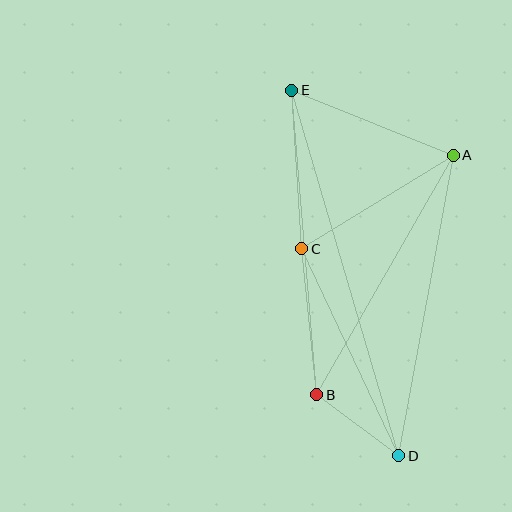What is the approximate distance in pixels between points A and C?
The distance between A and C is approximately 178 pixels.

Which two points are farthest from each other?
Points D and E are farthest from each other.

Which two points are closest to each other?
Points B and D are closest to each other.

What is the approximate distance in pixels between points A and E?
The distance between A and E is approximately 174 pixels.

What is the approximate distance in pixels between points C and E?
The distance between C and E is approximately 159 pixels.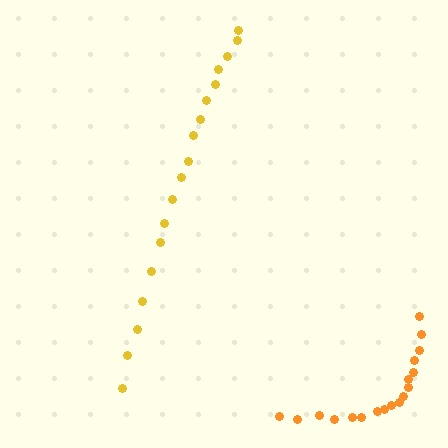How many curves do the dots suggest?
There are 2 distinct paths.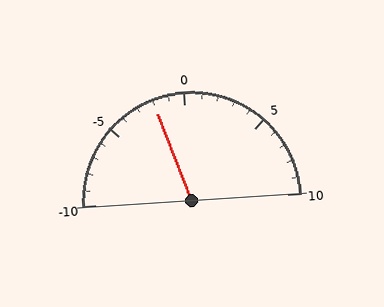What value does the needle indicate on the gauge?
The needle indicates approximately -2.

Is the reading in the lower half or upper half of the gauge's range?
The reading is in the lower half of the range (-10 to 10).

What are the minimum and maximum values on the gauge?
The gauge ranges from -10 to 10.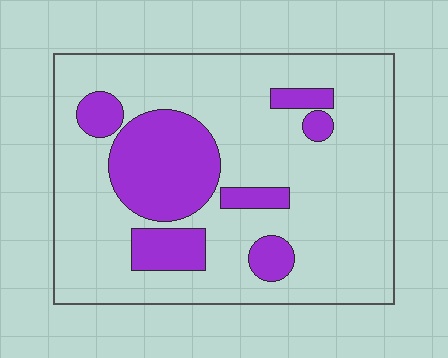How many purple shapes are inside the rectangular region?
7.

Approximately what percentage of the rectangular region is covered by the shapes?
Approximately 25%.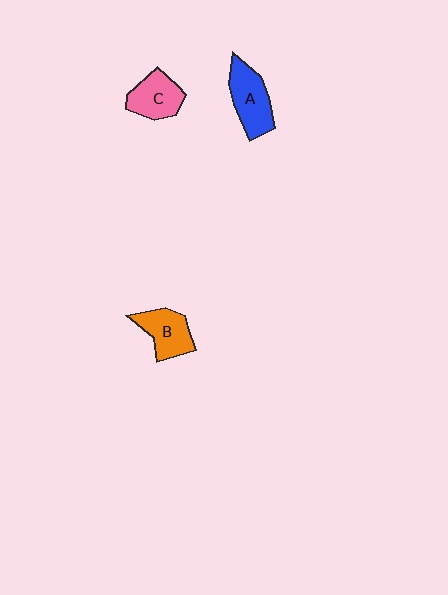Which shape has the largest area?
Shape A (blue).